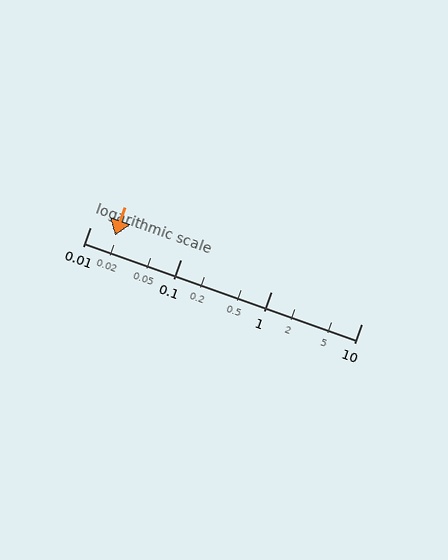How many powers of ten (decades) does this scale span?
The scale spans 3 decades, from 0.01 to 10.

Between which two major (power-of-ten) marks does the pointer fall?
The pointer is between 0.01 and 0.1.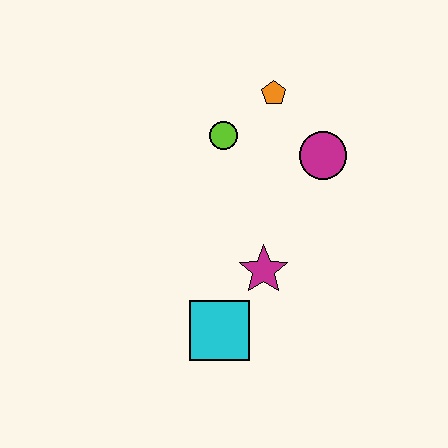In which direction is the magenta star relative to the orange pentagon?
The magenta star is below the orange pentagon.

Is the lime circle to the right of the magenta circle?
No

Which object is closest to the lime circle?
The orange pentagon is closest to the lime circle.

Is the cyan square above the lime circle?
No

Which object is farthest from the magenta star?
The orange pentagon is farthest from the magenta star.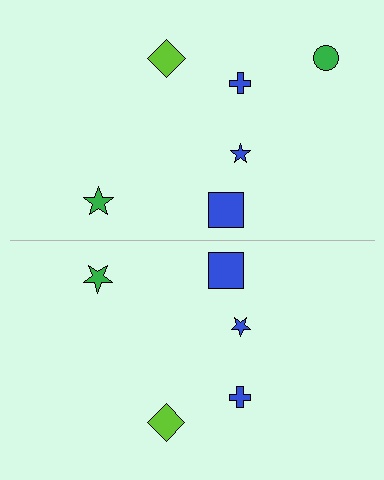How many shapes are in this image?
There are 11 shapes in this image.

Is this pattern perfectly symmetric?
No, the pattern is not perfectly symmetric. A green circle is missing from the bottom side.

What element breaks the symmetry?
A green circle is missing from the bottom side.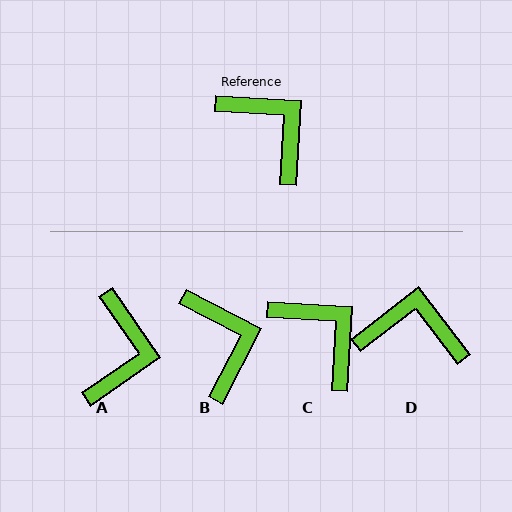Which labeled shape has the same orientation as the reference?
C.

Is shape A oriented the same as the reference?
No, it is off by about 52 degrees.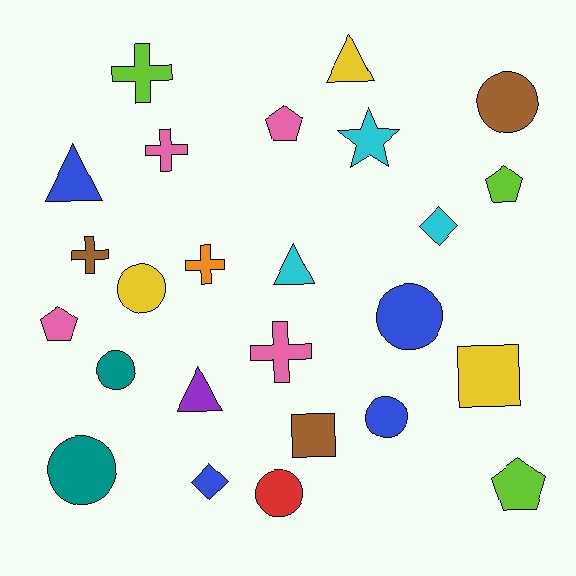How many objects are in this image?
There are 25 objects.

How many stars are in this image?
There is 1 star.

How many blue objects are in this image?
There are 4 blue objects.